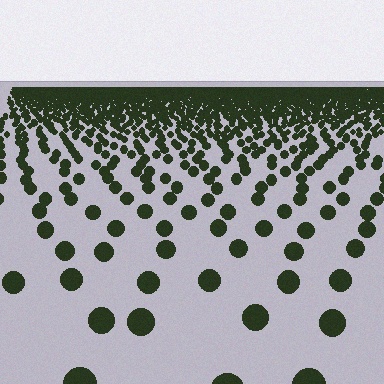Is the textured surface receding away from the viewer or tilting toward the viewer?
The surface is receding away from the viewer. Texture elements get smaller and denser toward the top.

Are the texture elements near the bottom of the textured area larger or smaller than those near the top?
Larger. Near the bottom, elements are closer to the viewer and appear at a bigger on-screen size.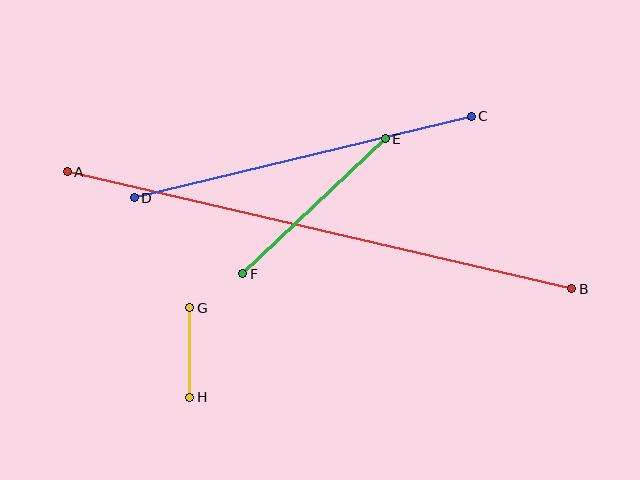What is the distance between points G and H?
The distance is approximately 89 pixels.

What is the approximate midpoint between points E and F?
The midpoint is at approximately (314, 206) pixels.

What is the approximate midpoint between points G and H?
The midpoint is at approximately (190, 352) pixels.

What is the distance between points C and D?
The distance is approximately 347 pixels.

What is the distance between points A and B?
The distance is approximately 518 pixels.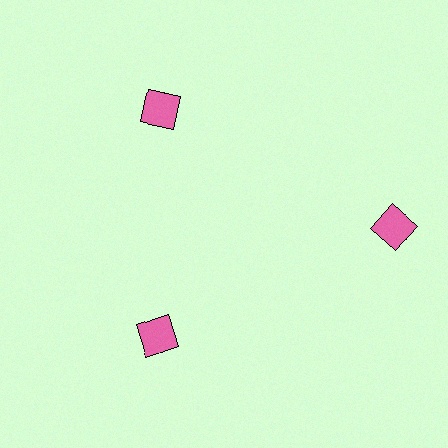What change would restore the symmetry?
The symmetry would be restored by moving it inward, back onto the ring so that all 3 diamonds sit at equal angles and equal distance from the center.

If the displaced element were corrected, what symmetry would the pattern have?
It would have 3-fold rotational symmetry — the pattern would map onto itself every 120 degrees.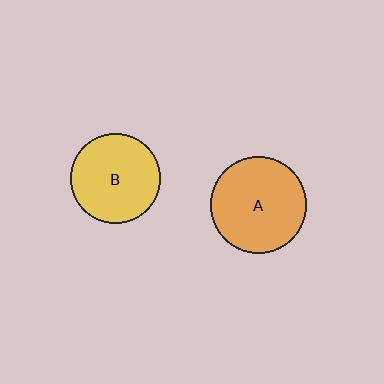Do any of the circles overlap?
No, none of the circles overlap.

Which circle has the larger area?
Circle A (orange).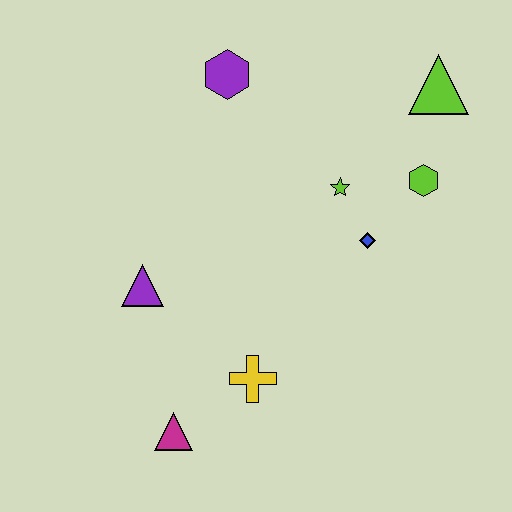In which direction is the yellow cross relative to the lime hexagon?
The yellow cross is below the lime hexagon.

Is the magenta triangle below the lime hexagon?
Yes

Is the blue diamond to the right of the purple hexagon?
Yes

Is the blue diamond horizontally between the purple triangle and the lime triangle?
Yes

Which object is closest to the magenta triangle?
The yellow cross is closest to the magenta triangle.